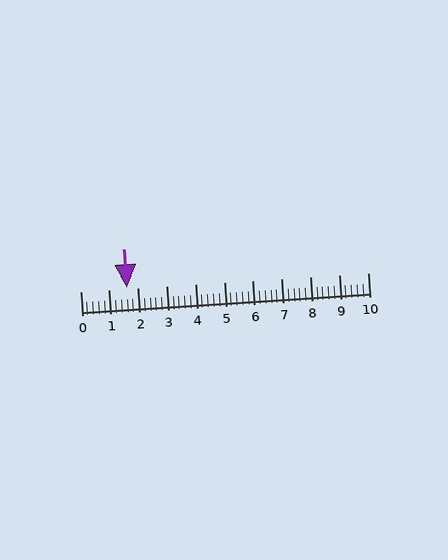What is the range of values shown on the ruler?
The ruler shows values from 0 to 10.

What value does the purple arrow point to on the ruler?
The purple arrow points to approximately 1.6.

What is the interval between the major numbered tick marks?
The major tick marks are spaced 1 units apart.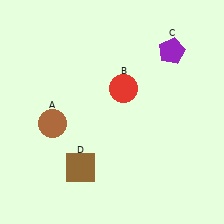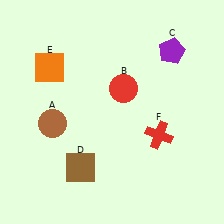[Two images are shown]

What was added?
An orange square (E), a red cross (F) were added in Image 2.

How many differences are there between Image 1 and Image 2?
There are 2 differences between the two images.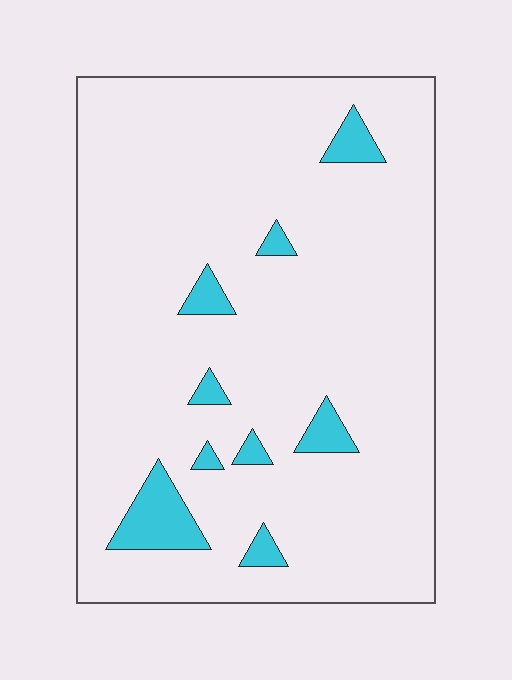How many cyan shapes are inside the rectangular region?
9.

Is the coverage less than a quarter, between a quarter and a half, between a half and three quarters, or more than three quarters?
Less than a quarter.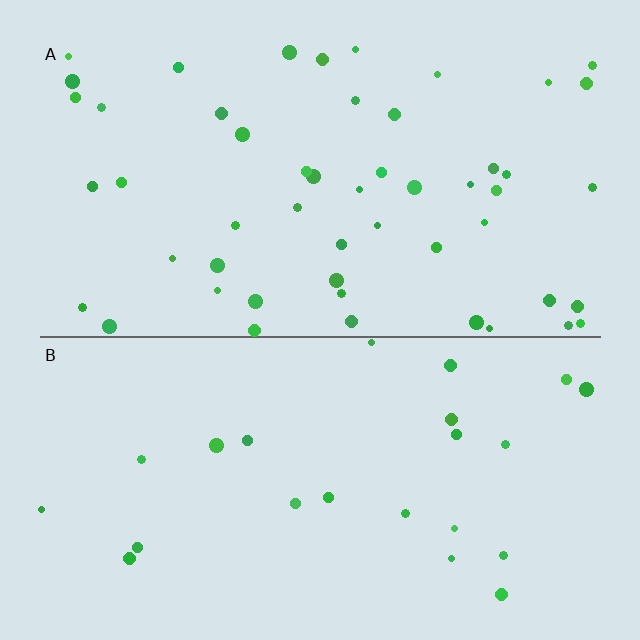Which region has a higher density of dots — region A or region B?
A (the top).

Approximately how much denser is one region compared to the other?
Approximately 2.2× — region A over region B.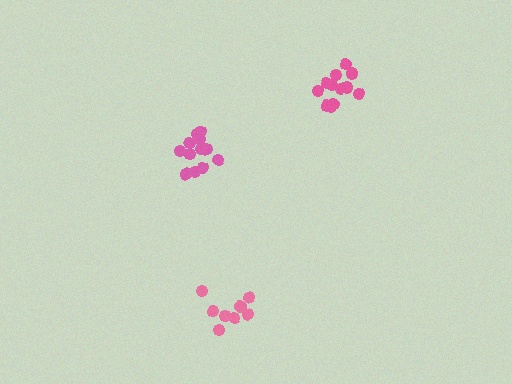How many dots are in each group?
Group 1: 8 dots, Group 2: 13 dots, Group 3: 12 dots (33 total).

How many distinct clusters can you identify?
There are 3 distinct clusters.